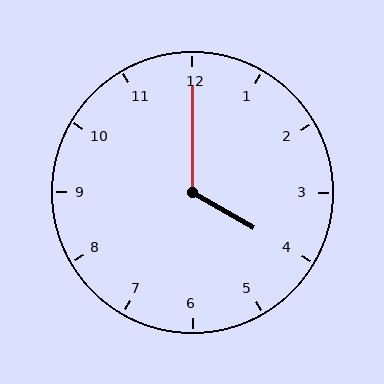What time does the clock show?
4:00.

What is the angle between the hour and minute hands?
Approximately 120 degrees.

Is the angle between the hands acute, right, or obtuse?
It is obtuse.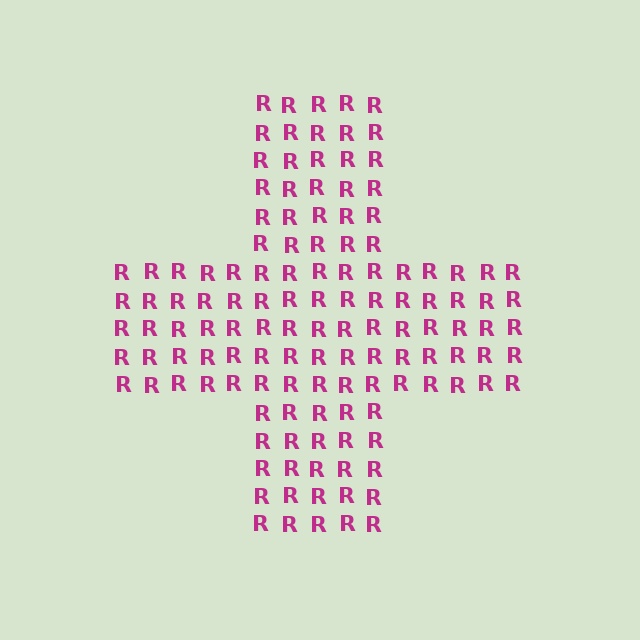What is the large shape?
The large shape is a cross.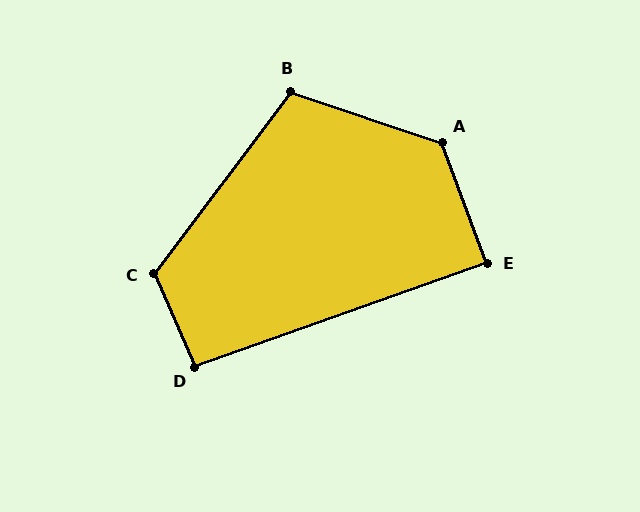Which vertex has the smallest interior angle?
E, at approximately 89 degrees.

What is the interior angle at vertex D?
Approximately 94 degrees (approximately right).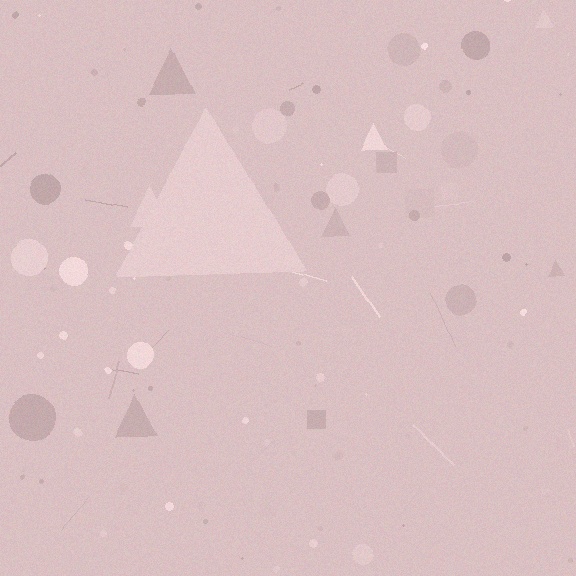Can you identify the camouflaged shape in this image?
The camouflaged shape is a triangle.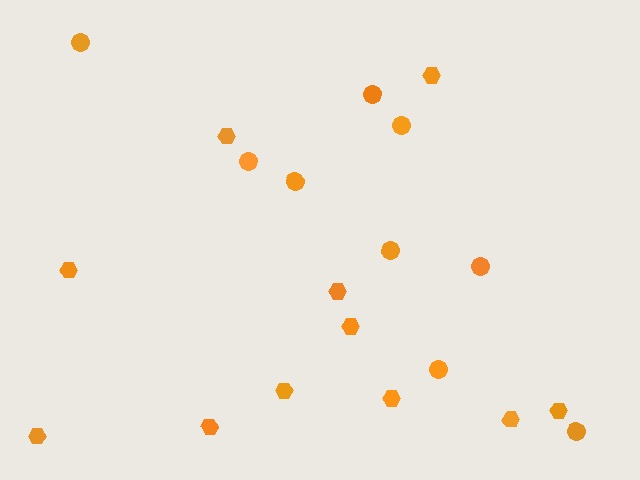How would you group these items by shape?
There are 2 groups: one group of hexagons (11) and one group of circles (9).